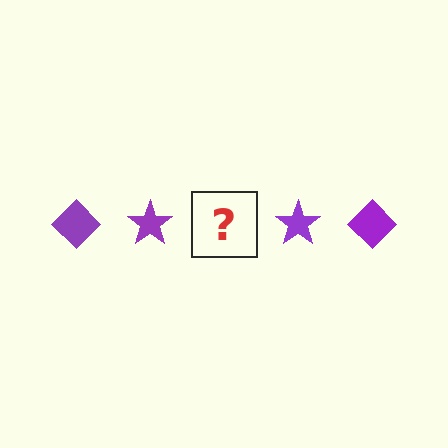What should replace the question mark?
The question mark should be replaced with a purple diamond.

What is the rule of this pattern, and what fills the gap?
The rule is that the pattern cycles through diamond, star shapes in purple. The gap should be filled with a purple diamond.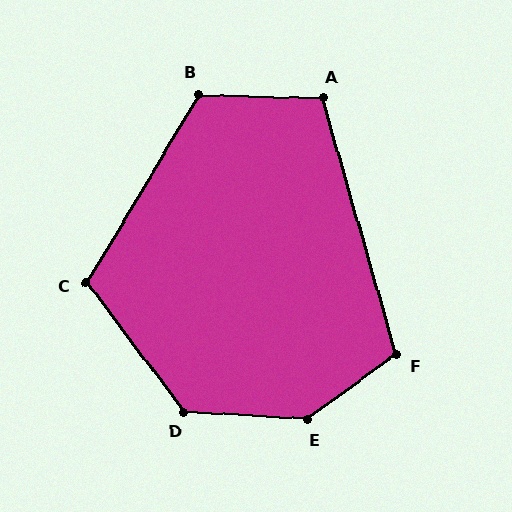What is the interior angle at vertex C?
Approximately 112 degrees (obtuse).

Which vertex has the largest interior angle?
E, at approximately 140 degrees.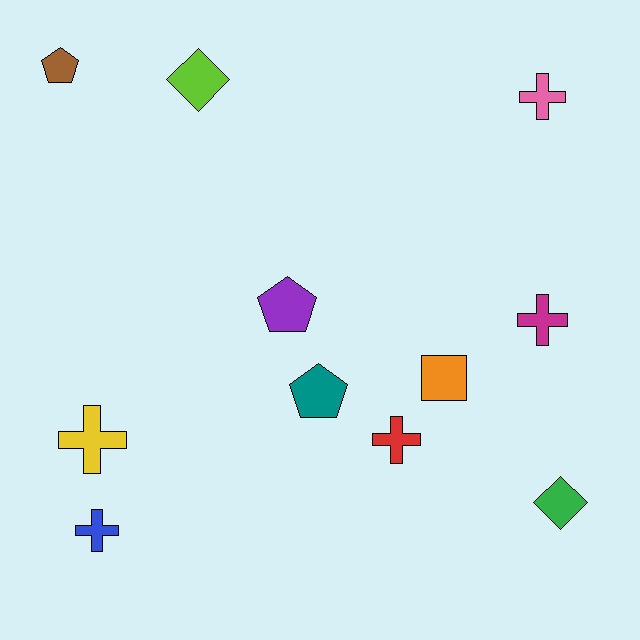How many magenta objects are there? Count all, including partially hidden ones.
There is 1 magenta object.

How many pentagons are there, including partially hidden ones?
There are 3 pentagons.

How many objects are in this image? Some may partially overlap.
There are 11 objects.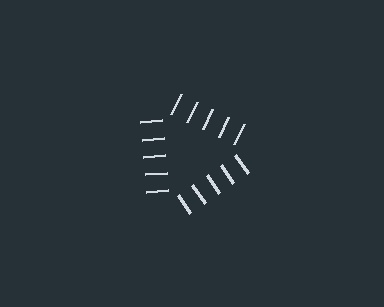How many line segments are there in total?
15 — 5 along each of the 3 edges.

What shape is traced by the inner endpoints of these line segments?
An illusory triangle — the line segments terminate on its edges but no continuous stroke is drawn.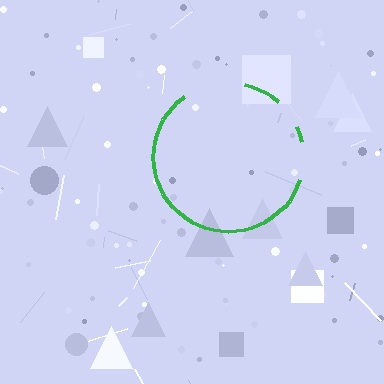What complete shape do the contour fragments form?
The contour fragments form a circle.